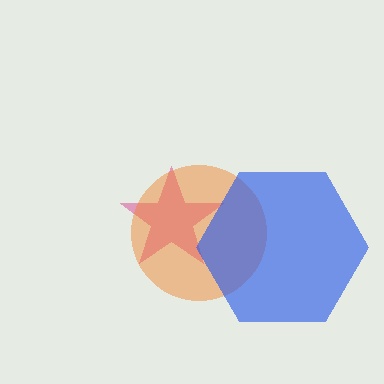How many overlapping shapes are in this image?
There are 3 overlapping shapes in the image.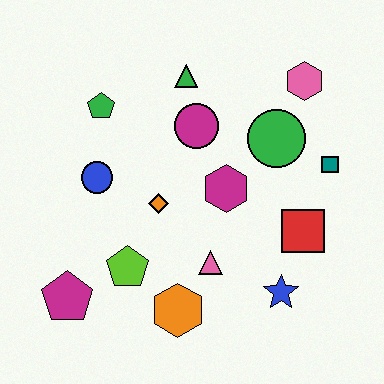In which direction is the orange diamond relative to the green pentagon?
The orange diamond is below the green pentagon.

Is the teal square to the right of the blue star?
Yes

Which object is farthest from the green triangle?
The magenta pentagon is farthest from the green triangle.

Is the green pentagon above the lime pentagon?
Yes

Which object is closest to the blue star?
The red square is closest to the blue star.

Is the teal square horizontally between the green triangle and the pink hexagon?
No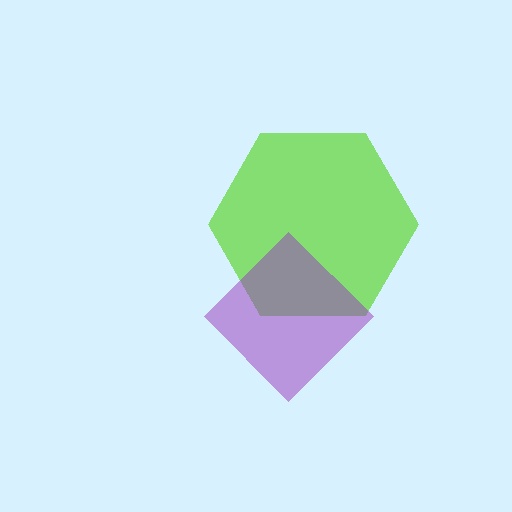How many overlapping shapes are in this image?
There are 2 overlapping shapes in the image.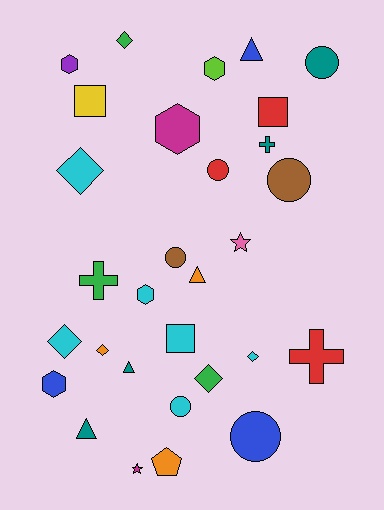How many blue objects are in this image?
There are 3 blue objects.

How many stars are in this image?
There are 2 stars.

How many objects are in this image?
There are 30 objects.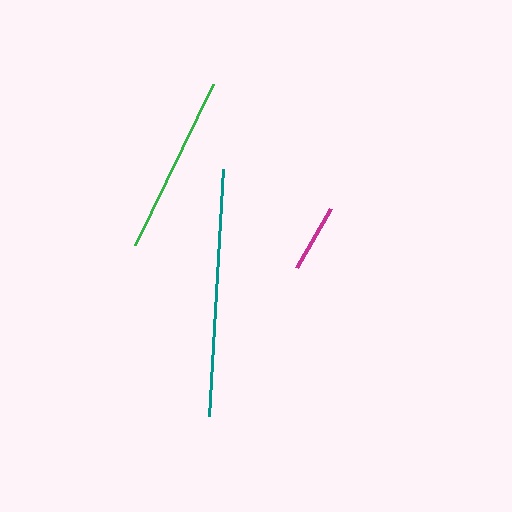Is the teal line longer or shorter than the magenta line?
The teal line is longer than the magenta line.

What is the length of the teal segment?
The teal segment is approximately 248 pixels long.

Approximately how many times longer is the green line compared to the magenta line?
The green line is approximately 2.6 times the length of the magenta line.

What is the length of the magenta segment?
The magenta segment is approximately 68 pixels long.